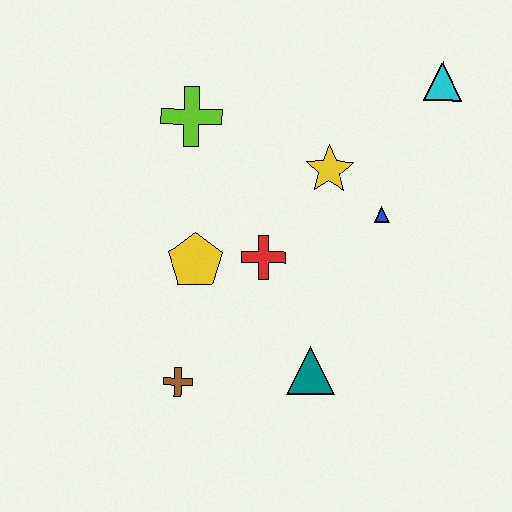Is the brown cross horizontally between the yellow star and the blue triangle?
No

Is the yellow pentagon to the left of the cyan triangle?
Yes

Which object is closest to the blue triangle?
The yellow star is closest to the blue triangle.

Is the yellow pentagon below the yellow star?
Yes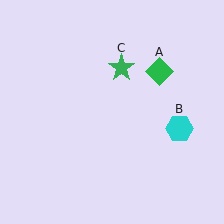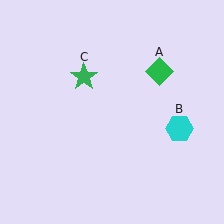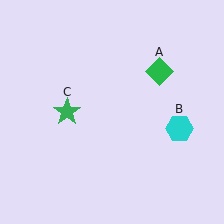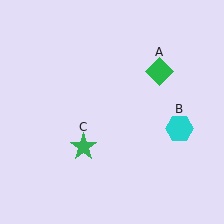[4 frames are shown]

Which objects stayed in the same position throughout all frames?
Green diamond (object A) and cyan hexagon (object B) remained stationary.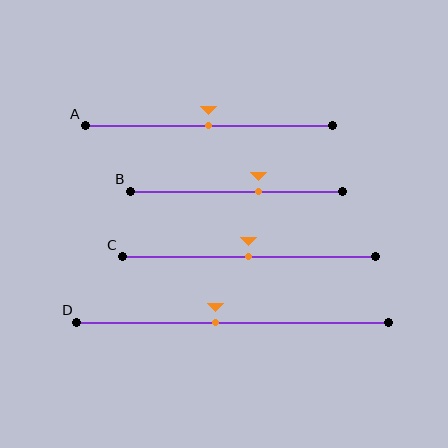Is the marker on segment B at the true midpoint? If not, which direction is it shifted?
No, the marker on segment B is shifted to the right by about 11% of the segment length.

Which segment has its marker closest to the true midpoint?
Segment A has its marker closest to the true midpoint.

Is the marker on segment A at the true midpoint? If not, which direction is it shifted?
Yes, the marker on segment A is at the true midpoint.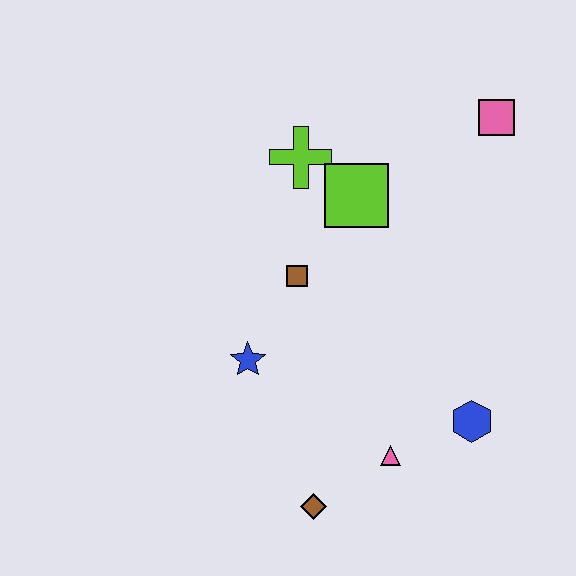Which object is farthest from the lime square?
The brown diamond is farthest from the lime square.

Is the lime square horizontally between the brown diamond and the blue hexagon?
Yes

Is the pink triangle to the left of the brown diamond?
No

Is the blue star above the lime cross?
No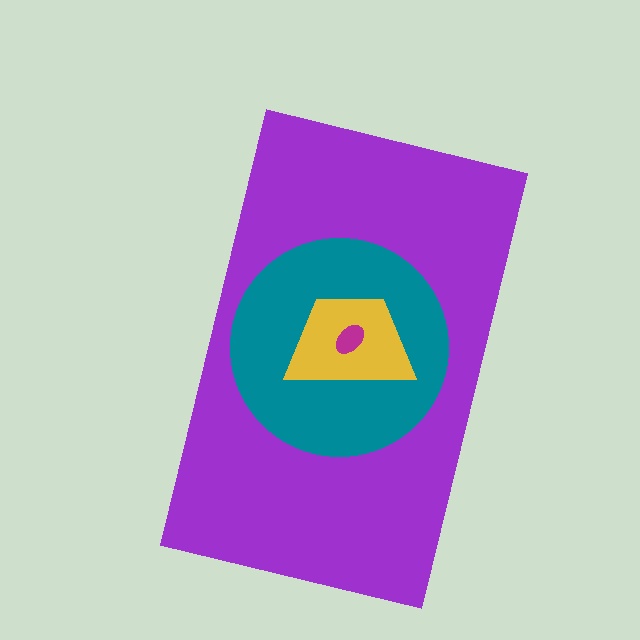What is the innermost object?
The magenta ellipse.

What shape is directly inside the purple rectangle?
The teal circle.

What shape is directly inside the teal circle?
The yellow trapezoid.